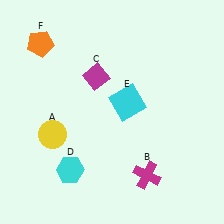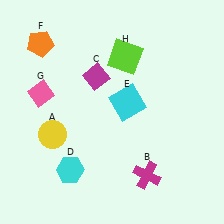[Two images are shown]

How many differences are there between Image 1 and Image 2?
There are 2 differences between the two images.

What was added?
A pink diamond (G), a lime square (H) were added in Image 2.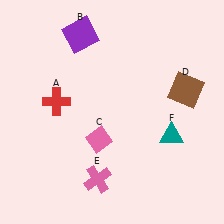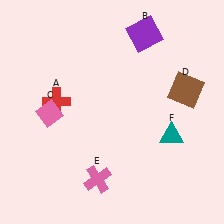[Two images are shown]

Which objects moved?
The objects that moved are: the purple square (B), the pink diamond (C).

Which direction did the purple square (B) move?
The purple square (B) moved right.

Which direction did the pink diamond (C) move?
The pink diamond (C) moved left.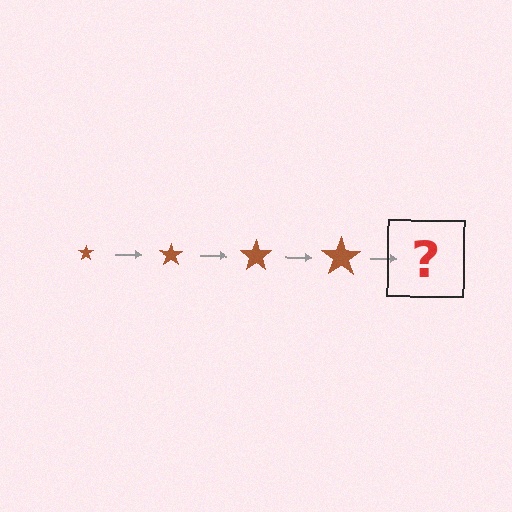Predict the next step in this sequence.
The next step is a brown star, larger than the previous one.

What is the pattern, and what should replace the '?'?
The pattern is that the star gets progressively larger each step. The '?' should be a brown star, larger than the previous one.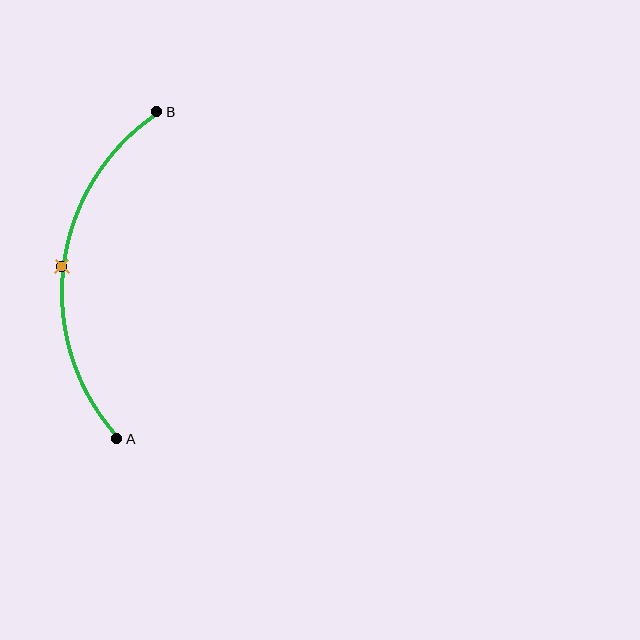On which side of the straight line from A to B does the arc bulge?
The arc bulges to the left of the straight line connecting A and B.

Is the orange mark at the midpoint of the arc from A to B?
Yes. The orange mark lies on the arc at equal arc-length from both A and B — it is the arc midpoint.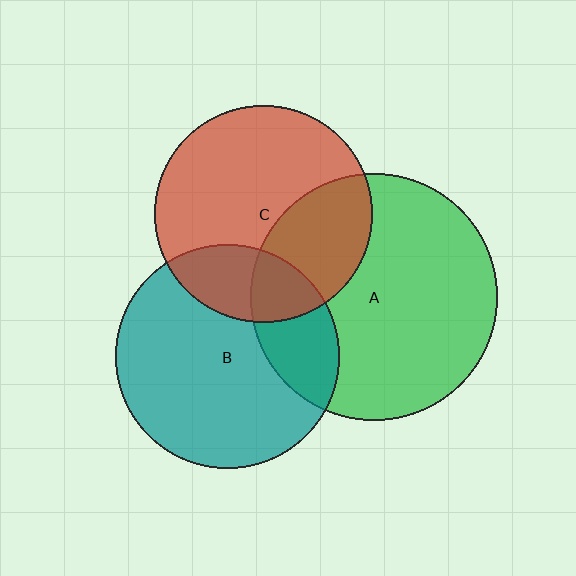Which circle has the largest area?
Circle A (green).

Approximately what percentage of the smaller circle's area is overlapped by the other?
Approximately 25%.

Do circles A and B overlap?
Yes.